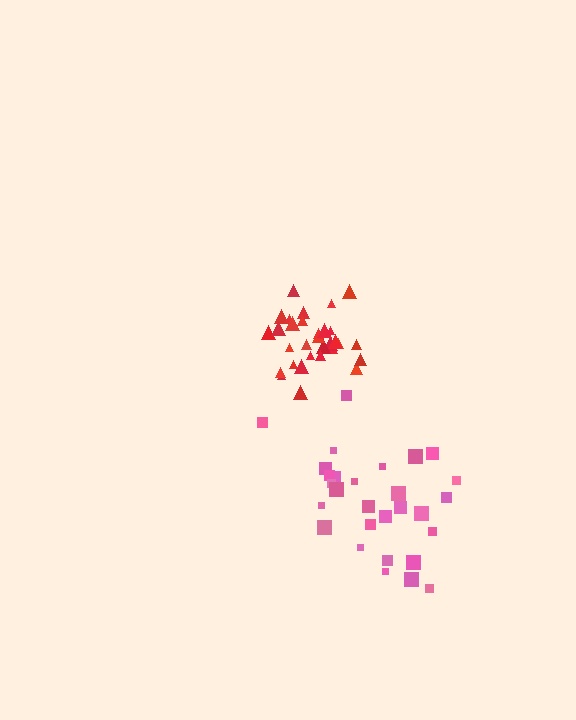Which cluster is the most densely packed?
Red.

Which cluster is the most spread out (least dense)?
Pink.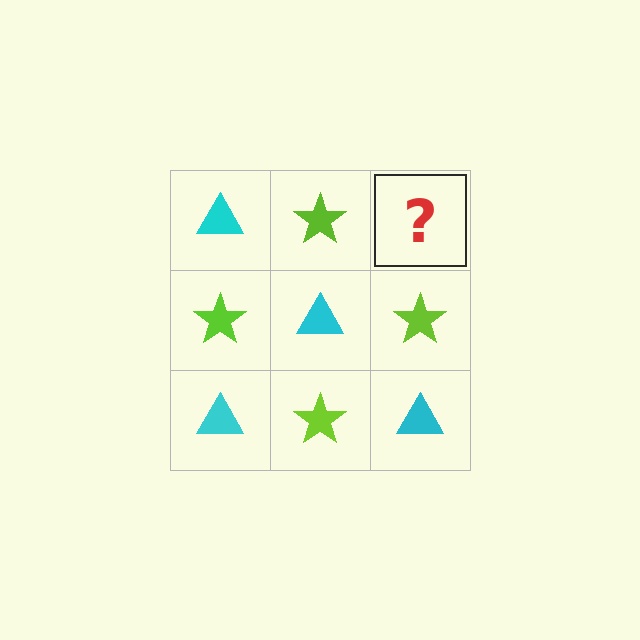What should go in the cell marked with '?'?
The missing cell should contain a cyan triangle.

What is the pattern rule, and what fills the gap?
The rule is that it alternates cyan triangle and lime star in a checkerboard pattern. The gap should be filled with a cyan triangle.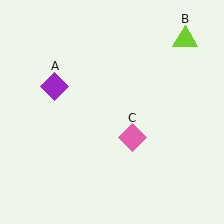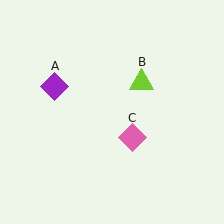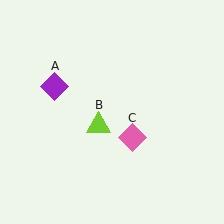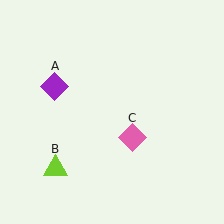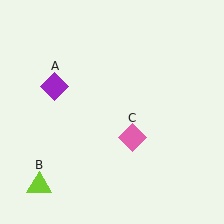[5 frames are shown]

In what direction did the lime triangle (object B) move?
The lime triangle (object B) moved down and to the left.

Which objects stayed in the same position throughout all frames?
Purple diamond (object A) and pink diamond (object C) remained stationary.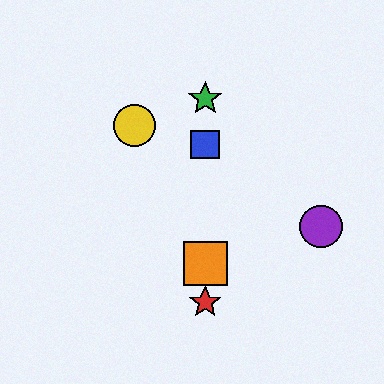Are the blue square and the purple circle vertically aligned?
No, the blue square is at x≈205 and the purple circle is at x≈321.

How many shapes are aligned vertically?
4 shapes (the red star, the blue square, the green star, the orange square) are aligned vertically.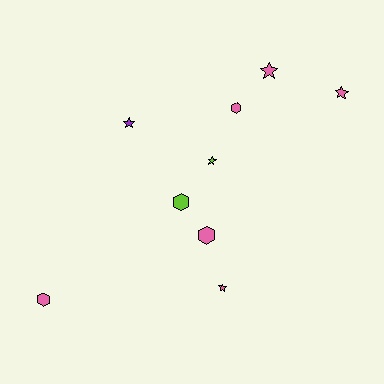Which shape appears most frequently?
Star, with 5 objects.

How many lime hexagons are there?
There is 1 lime hexagon.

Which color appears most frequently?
Pink, with 6 objects.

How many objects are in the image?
There are 9 objects.